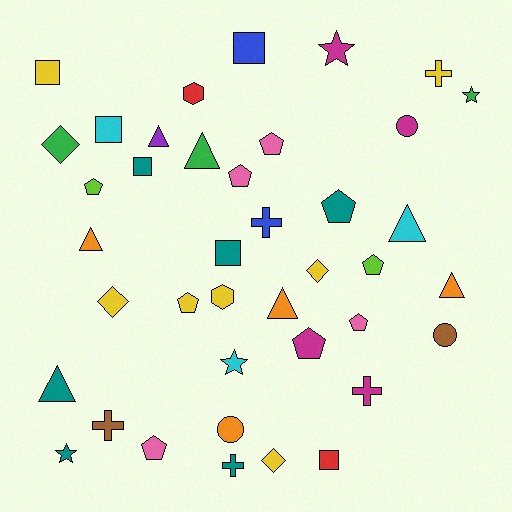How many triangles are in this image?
There are 7 triangles.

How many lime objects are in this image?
There are 2 lime objects.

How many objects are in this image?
There are 40 objects.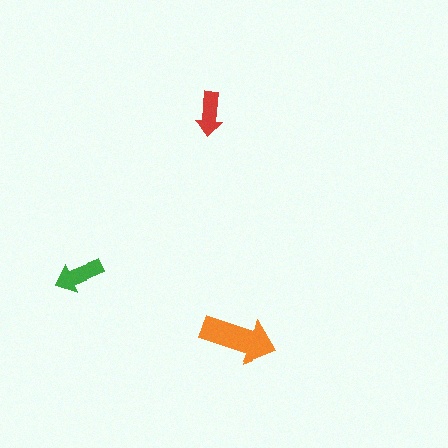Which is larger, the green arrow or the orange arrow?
The orange one.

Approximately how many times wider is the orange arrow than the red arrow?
About 1.5 times wider.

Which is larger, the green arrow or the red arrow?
The green one.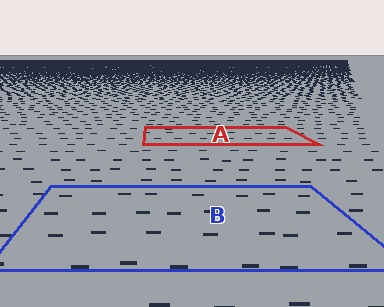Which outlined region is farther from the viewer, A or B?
Region A is farther from the viewer — the texture elements inside it appear smaller and more densely packed.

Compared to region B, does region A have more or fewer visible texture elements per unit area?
Region A has more texture elements per unit area — they are packed more densely because it is farther away.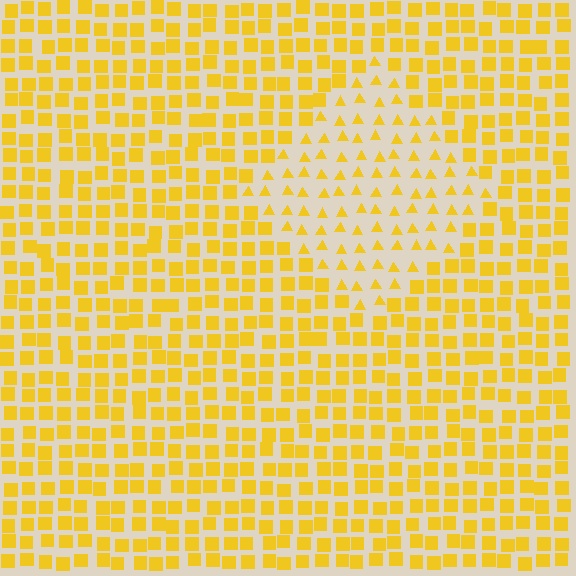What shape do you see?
I see a diamond.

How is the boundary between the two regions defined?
The boundary is defined by a change in element shape: triangles inside vs. squares outside. All elements share the same color and spacing.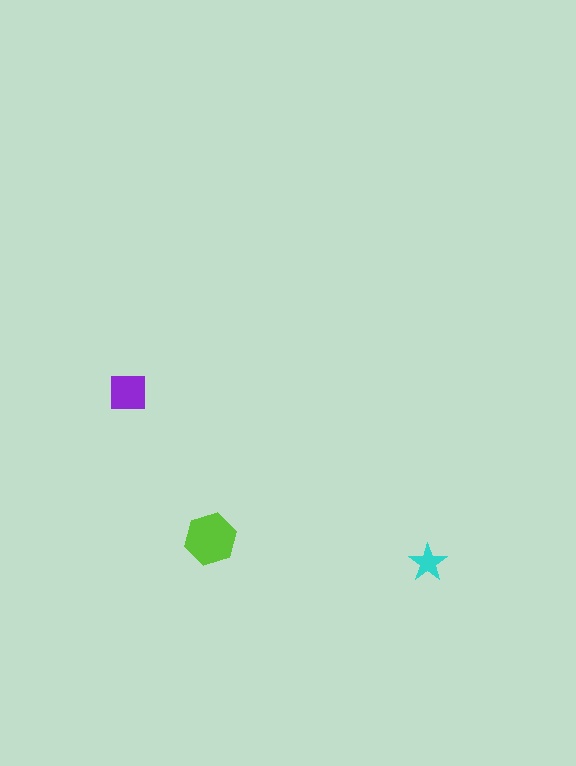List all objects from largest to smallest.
The lime hexagon, the purple square, the cyan star.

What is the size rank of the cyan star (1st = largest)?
3rd.